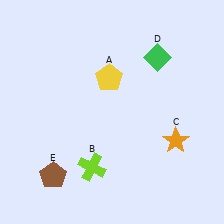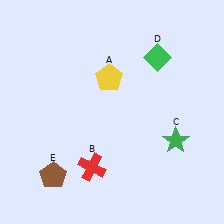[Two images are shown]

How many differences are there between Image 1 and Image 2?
There are 2 differences between the two images.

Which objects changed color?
B changed from lime to red. C changed from orange to green.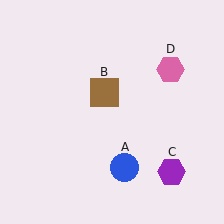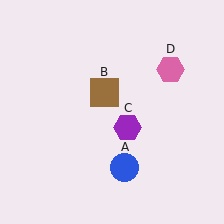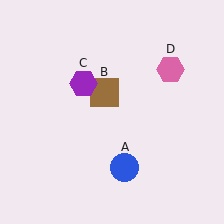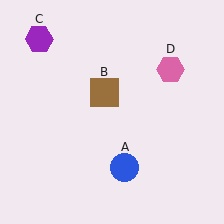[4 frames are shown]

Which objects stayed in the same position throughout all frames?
Blue circle (object A) and brown square (object B) and pink hexagon (object D) remained stationary.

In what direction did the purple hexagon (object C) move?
The purple hexagon (object C) moved up and to the left.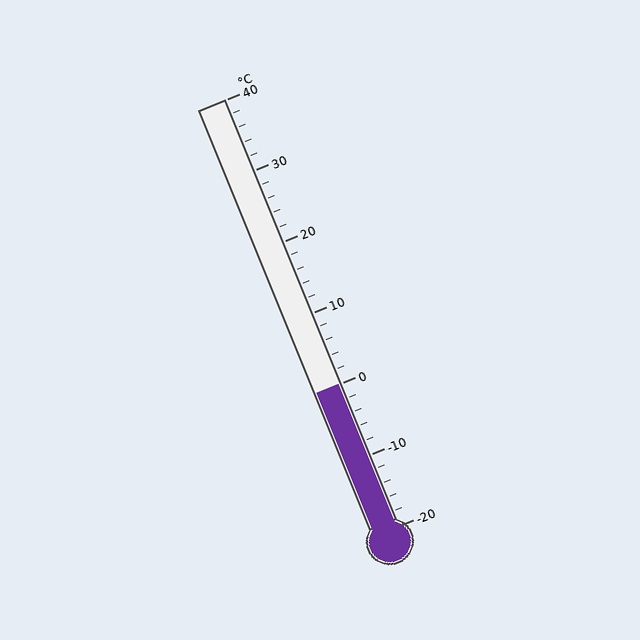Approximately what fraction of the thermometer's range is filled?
The thermometer is filled to approximately 35% of its range.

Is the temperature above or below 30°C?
The temperature is below 30°C.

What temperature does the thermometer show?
The thermometer shows approximately 0°C.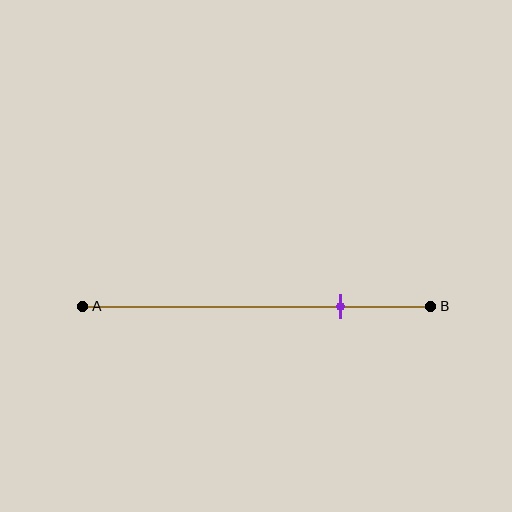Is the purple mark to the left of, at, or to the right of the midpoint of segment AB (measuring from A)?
The purple mark is to the right of the midpoint of segment AB.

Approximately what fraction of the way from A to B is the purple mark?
The purple mark is approximately 75% of the way from A to B.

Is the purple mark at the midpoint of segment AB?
No, the mark is at about 75% from A, not at the 50% midpoint.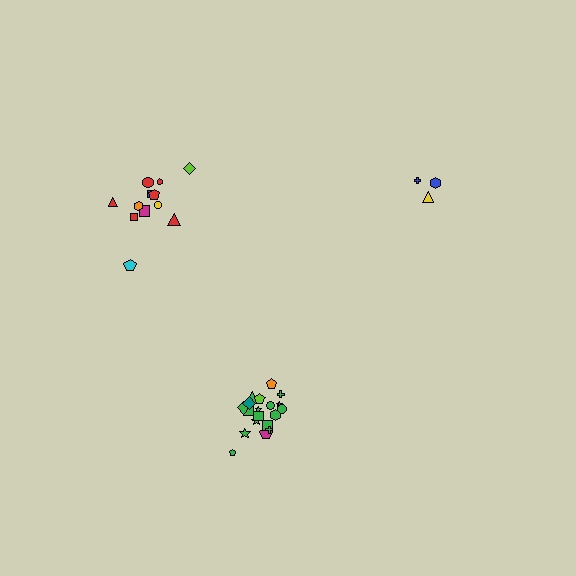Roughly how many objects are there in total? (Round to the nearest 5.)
Roughly 35 objects in total.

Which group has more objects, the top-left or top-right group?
The top-left group.